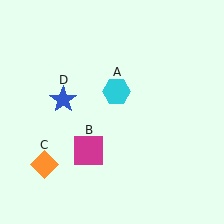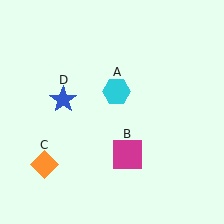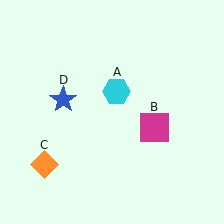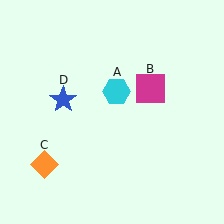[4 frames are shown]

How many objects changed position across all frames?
1 object changed position: magenta square (object B).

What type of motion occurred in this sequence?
The magenta square (object B) rotated counterclockwise around the center of the scene.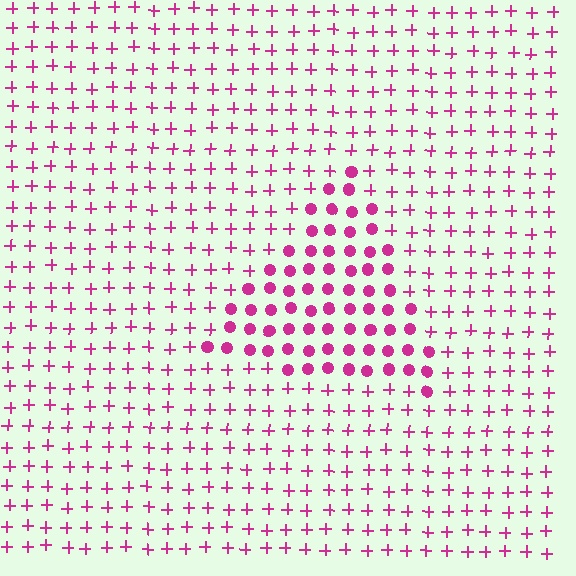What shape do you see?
I see a triangle.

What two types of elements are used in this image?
The image uses circles inside the triangle region and plus signs outside it.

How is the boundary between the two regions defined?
The boundary is defined by a change in element shape: circles inside vs. plus signs outside. All elements share the same color and spacing.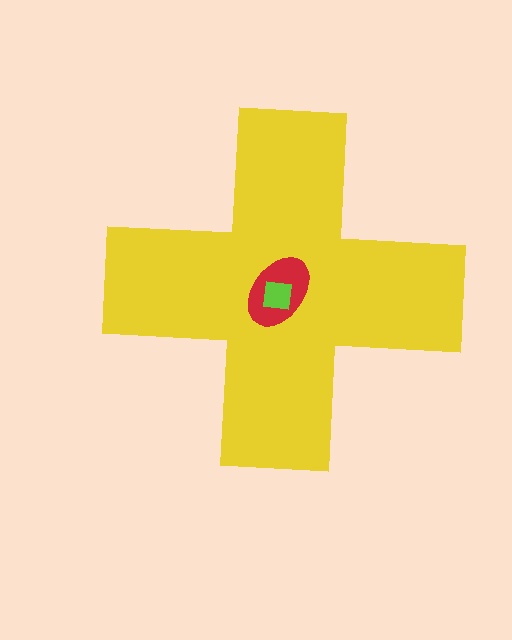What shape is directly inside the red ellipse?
The lime square.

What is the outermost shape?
The yellow cross.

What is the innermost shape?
The lime square.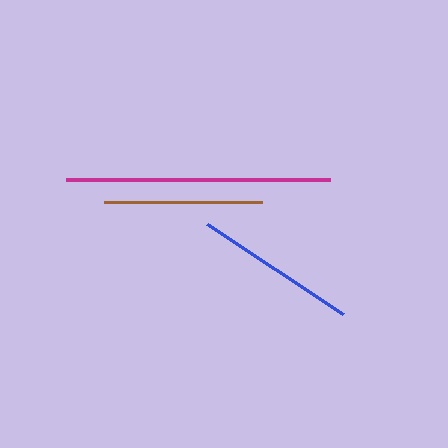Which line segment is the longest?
The magenta line is the longest at approximately 264 pixels.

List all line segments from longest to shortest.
From longest to shortest: magenta, blue, brown.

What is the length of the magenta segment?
The magenta segment is approximately 264 pixels long.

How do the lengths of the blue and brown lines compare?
The blue and brown lines are approximately the same length.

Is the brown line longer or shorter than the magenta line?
The magenta line is longer than the brown line.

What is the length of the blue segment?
The blue segment is approximately 163 pixels long.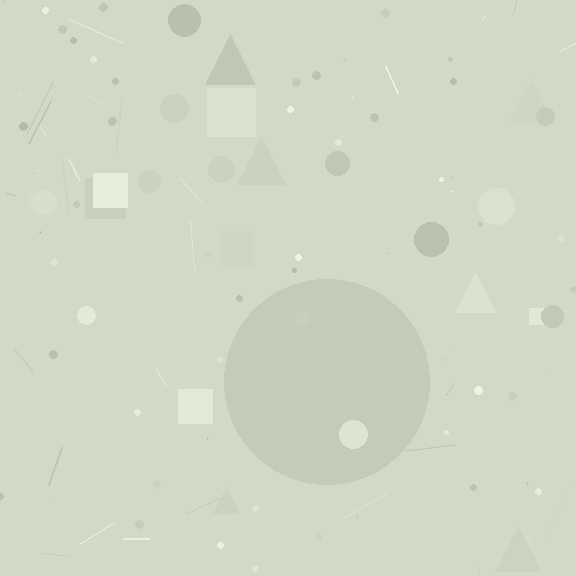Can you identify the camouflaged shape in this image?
The camouflaged shape is a circle.